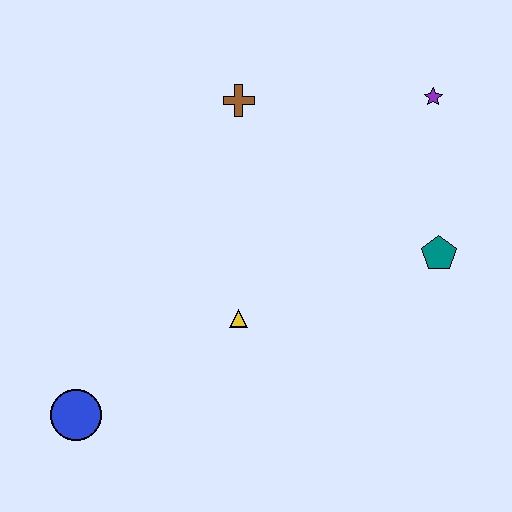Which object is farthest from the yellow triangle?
The purple star is farthest from the yellow triangle.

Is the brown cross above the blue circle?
Yes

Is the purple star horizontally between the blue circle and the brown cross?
No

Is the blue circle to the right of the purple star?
No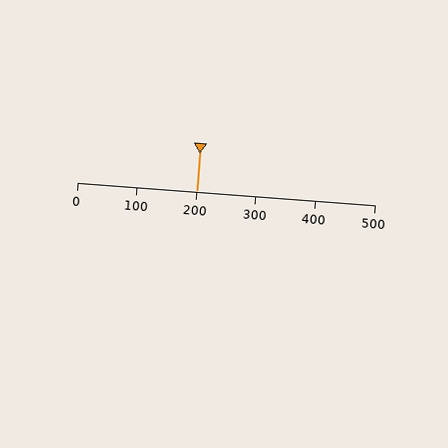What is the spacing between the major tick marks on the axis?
The major ticks are spaced 100 apart.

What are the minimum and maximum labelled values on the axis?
The axis runs from 0 to 500.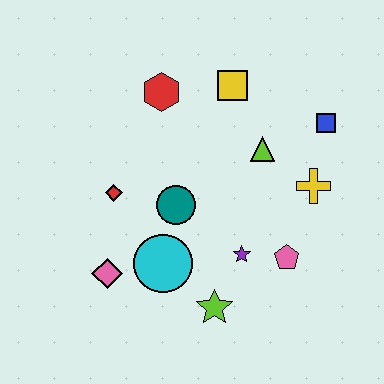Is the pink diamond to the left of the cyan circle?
Yes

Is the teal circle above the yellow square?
No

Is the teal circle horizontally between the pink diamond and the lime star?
Yes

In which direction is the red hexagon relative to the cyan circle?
The red hexagon is above the cyan circle.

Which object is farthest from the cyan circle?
The blue square is farthest from the cyan circle.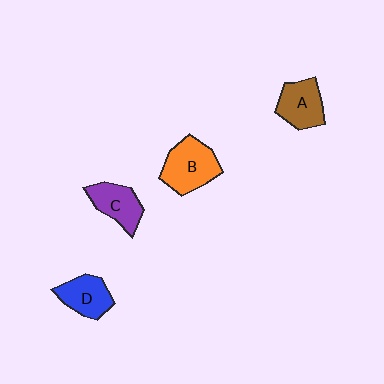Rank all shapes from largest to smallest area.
From largest to smallest: B (orange), A (brown), C (purple), D (blue).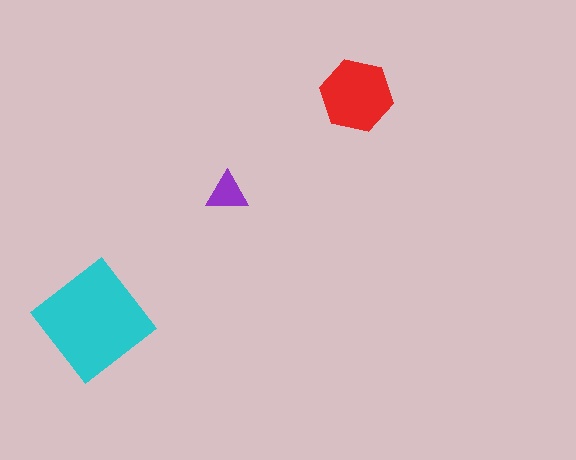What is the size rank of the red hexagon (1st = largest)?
2nd.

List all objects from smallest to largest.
The purple triangle, the red hexagon, the cyan diamond.